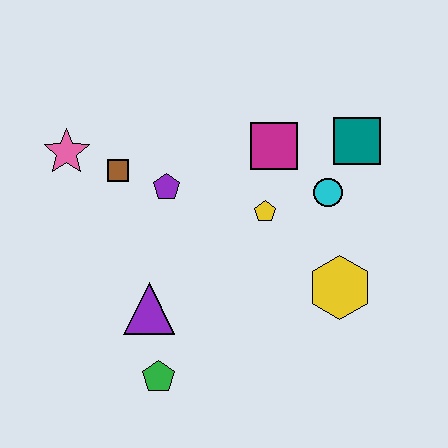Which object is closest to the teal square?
The cyan circle is closest to the teal square.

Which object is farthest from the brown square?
The yellow hexagon is farthest from the brown square.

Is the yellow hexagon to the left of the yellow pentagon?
No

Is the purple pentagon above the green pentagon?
Yes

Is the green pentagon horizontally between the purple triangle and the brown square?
No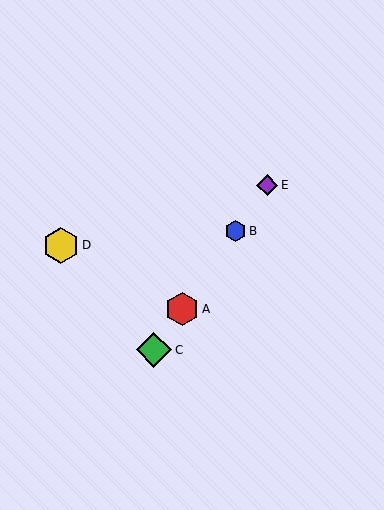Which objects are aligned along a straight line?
Objects A, B, C, E are aligned along a straight line.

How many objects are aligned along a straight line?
4 objects (A, B, C, E) are aligned along a straight line.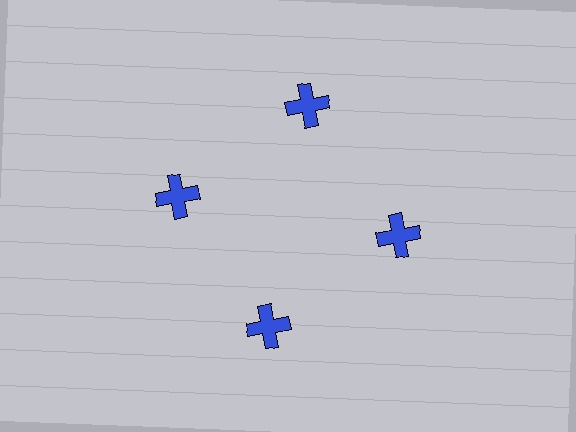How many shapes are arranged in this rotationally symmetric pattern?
There are 4 shapes, arranged in 4 groups of 1.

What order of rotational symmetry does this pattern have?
This pattern has 4-fold rotational symmetry.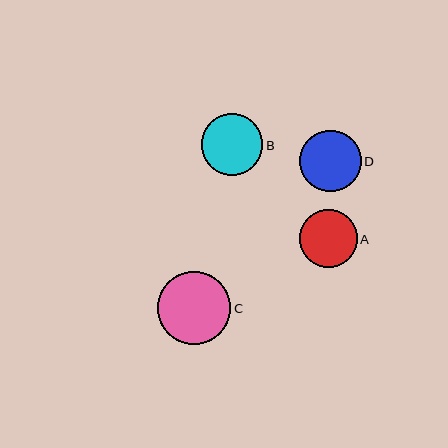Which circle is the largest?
Circle C is the largest with a size of approximately 73 pixels.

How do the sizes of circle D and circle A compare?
Circle D and circle A are approximately the same size.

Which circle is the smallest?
Circle A is the smallest with a size of approximately 58 pixels.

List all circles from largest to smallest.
From largest to smallest: C, B, D, A.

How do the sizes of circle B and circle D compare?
Circle B and circle D are approximately the same size.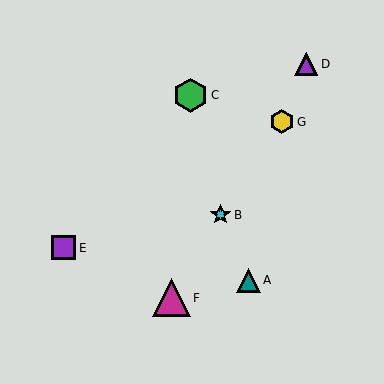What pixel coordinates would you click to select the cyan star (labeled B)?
Click at (221, 215) to select the cyan star B.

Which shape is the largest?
The magenta triangle (labeled F) is the largest.